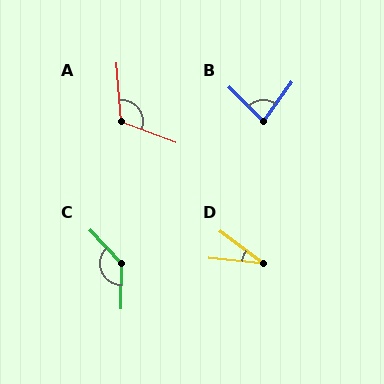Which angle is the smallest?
D, at approximately 31 degrees.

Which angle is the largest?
C, at approximately 137 degrees.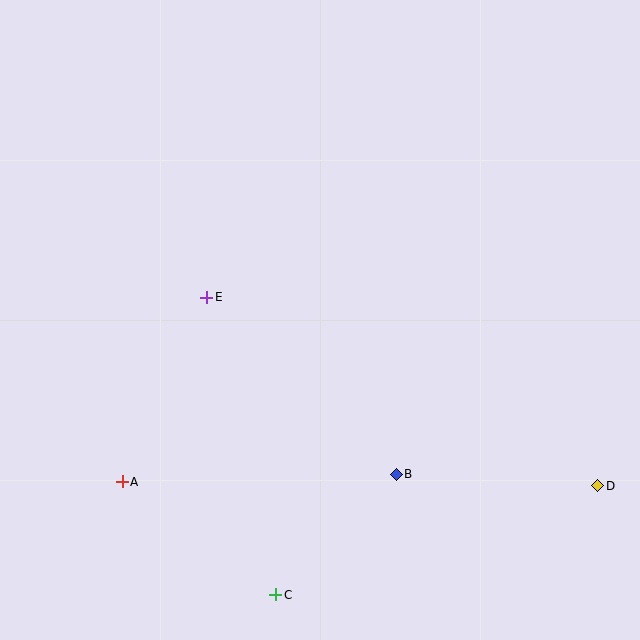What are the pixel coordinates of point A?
Point A is at (122, 482).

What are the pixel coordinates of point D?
Point D is at (598, 486).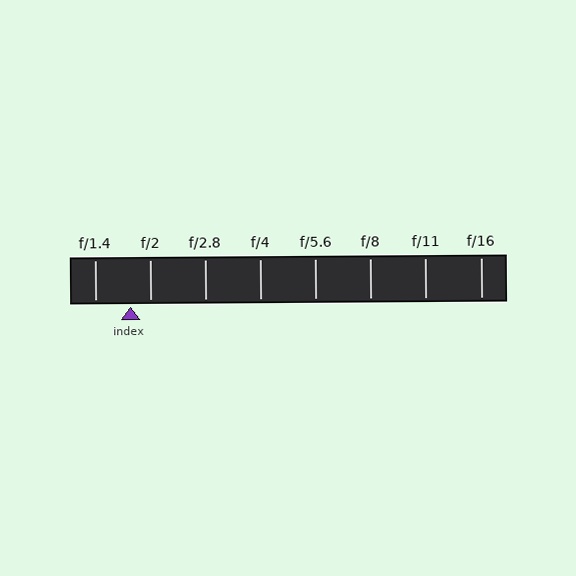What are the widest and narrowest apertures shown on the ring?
The widest aperture shown is f/1.4 and the narrowest is f/16.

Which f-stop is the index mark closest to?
The index mark is closest to f/2.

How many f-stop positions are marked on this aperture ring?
There are 8 f-stop positions marked.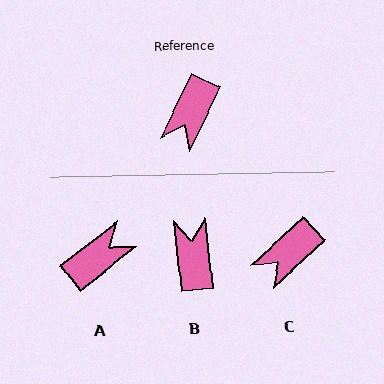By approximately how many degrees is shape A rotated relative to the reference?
Approximately 154 degrees counter-clockwise.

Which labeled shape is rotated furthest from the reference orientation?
A, about 154 degrees away.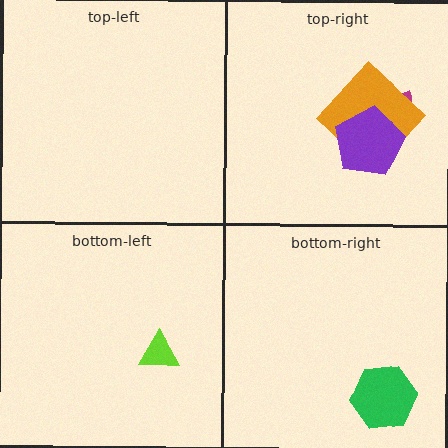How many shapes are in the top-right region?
3.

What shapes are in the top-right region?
The magenta semicircle, the orange diamond, the purple pentagon.